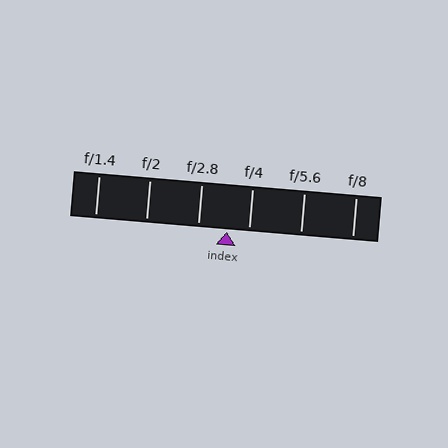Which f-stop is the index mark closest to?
The index mark is closest to f/4.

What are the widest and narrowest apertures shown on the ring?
The widest aperture shown is f/1.4 and the narrowest is f/8.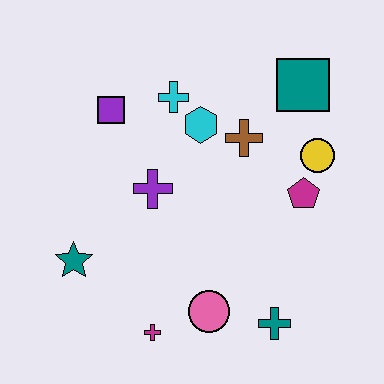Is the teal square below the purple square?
No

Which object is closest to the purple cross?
The cyan hexagon is closest to the purple cross.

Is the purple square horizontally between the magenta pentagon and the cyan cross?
No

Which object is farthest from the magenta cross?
The teal square is farthest from the magenta cross.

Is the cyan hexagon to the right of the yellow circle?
No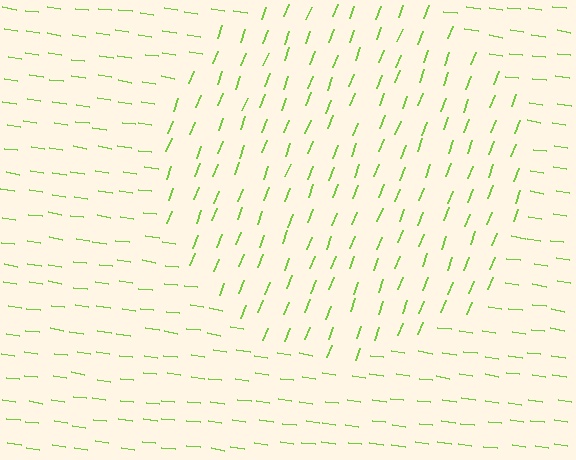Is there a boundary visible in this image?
Yes, there is a texture boundary formed by a change in line orientation.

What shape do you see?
I see a circle.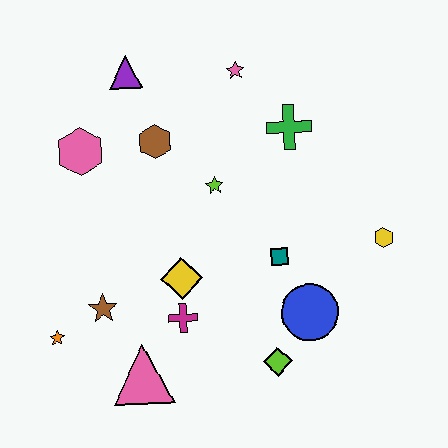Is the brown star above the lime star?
No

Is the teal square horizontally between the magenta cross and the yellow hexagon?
Yes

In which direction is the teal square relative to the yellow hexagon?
The teal square is to the left of the yellow hexagon.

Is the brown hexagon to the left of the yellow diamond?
Yes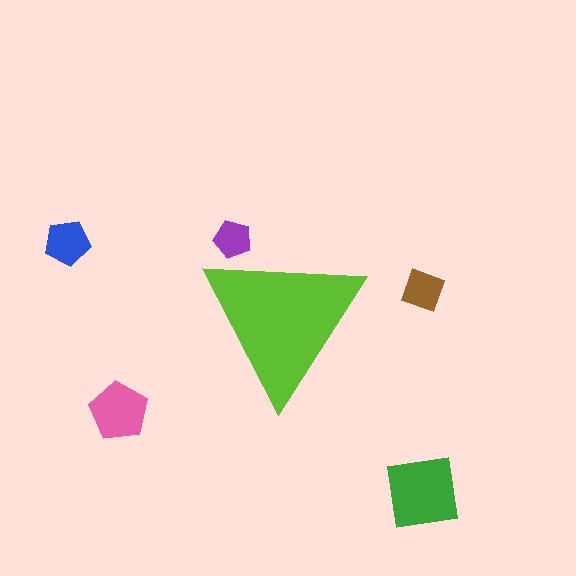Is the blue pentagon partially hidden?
No, the blue pentagon is fully visible.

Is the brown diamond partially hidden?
No, the brown diamond is fully visible.